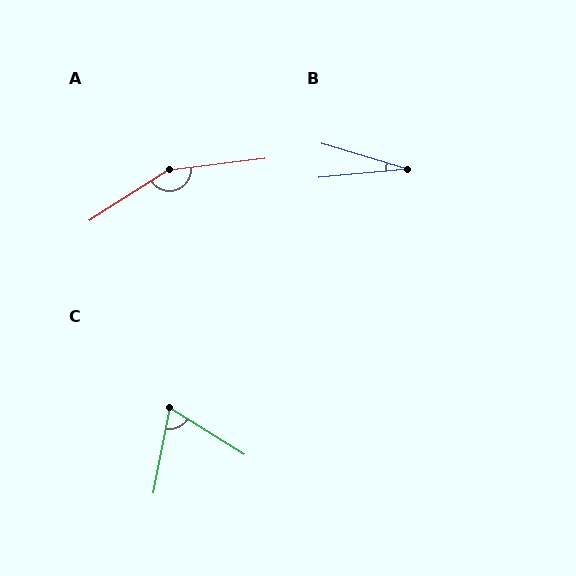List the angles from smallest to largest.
B (22°), C (69°), A (154°).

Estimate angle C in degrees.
Approximately 69 degrees.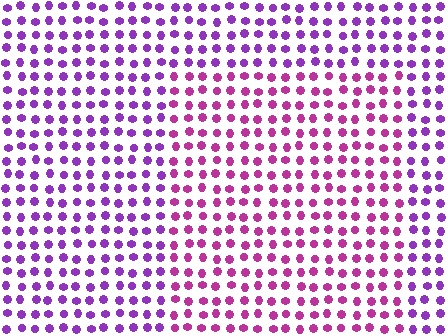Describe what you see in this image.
The image is filled with small purple elements in a uniform arrangement. A rectangle-shaped region is visible where the elements are tinted to a slightly different hue, forming a subtle color boundary.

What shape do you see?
I see a rectangle.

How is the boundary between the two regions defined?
The boundary is defined purely by a slight shift in hue (about 33 degrees). Spacing, size, and orientation are identical on both sides.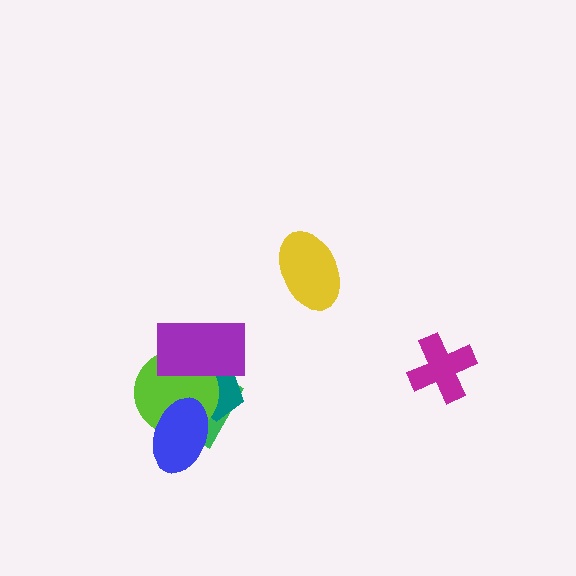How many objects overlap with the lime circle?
4 objects overlap with the lime circle.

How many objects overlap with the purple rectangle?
3 objects overlap with the purple rectangle.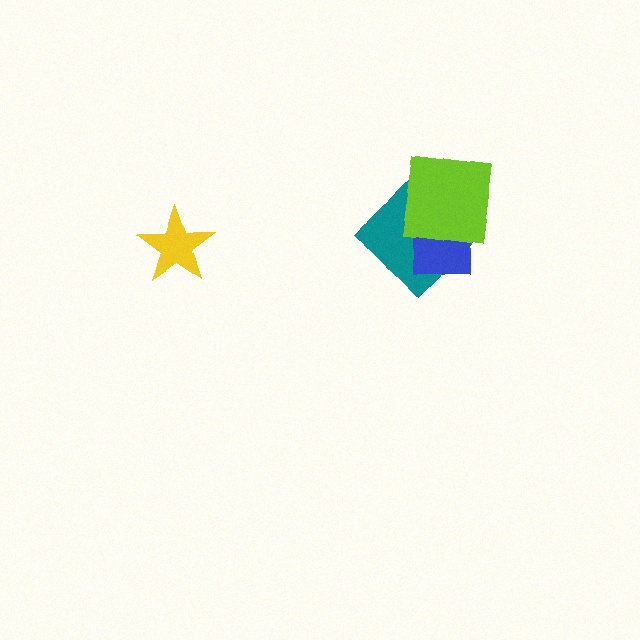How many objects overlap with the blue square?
2 objects overlap with the blue square.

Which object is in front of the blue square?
The lime square is in front of the blue square.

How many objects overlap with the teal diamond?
2 objects overlap with the teal diamond.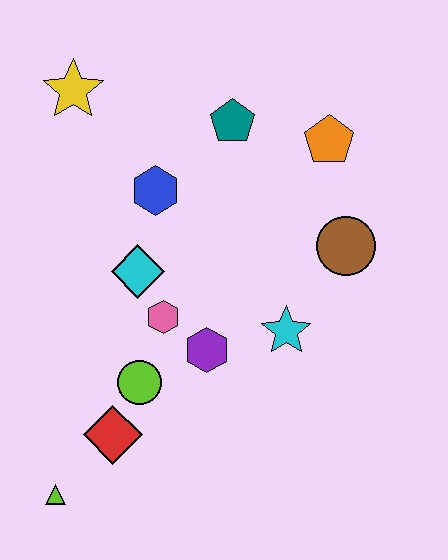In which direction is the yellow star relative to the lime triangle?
The yellow star is above the lime triangle.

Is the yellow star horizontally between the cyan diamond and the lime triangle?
Yes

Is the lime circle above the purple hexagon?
No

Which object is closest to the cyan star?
The purple hexagon is closest to the cyan star.